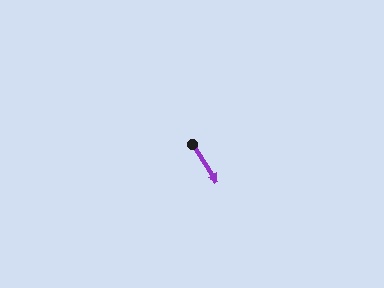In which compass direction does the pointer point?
Southeast.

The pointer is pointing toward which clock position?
Roughly 5 o'clock.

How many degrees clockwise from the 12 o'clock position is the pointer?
Approximately 147 degrees.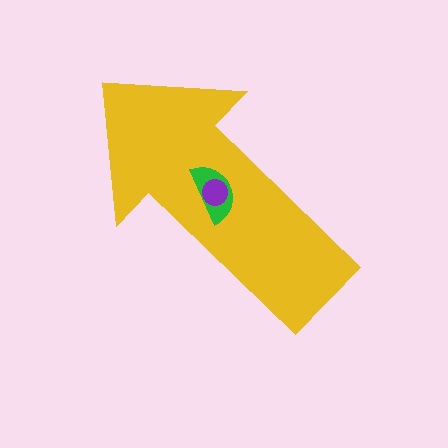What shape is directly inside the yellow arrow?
The green semicircle.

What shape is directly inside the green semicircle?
The purple circle.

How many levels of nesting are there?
3.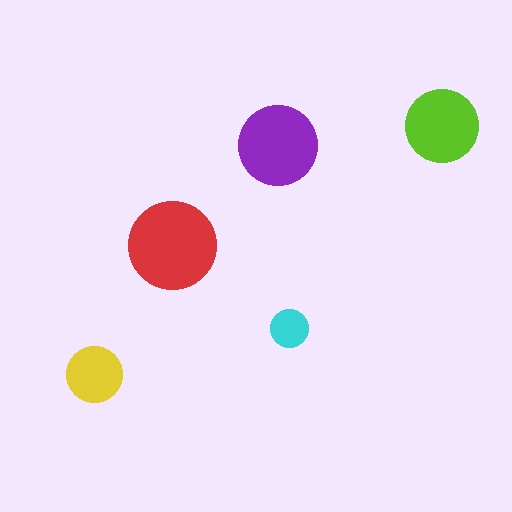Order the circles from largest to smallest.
the red one, the purple one, the lime one, the yellow one, the cyan one.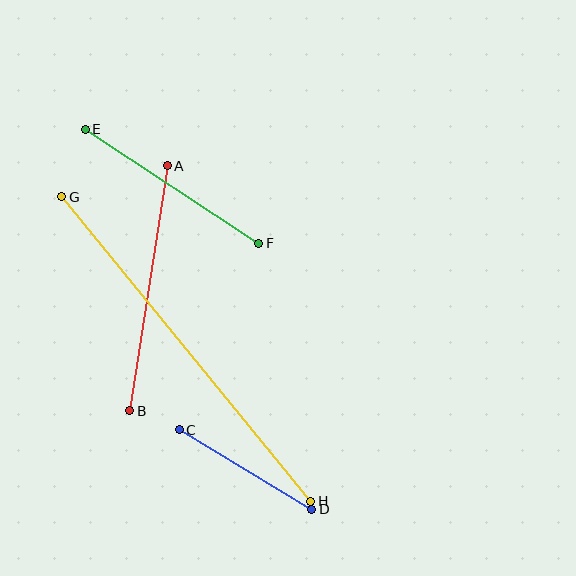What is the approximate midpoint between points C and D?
The midpoint is at approximately (245, 470) pixels.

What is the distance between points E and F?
The distance is approximately 208 pixels.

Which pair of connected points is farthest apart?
Points G and H are farthest apart.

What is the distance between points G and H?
The distance is approximately 394 pixels.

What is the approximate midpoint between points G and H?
The midpoint is at approximately (186, 349) pixels.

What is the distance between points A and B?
The distance is approximately 248 pixels.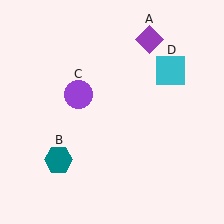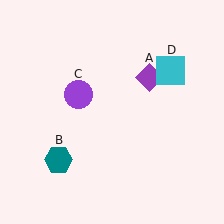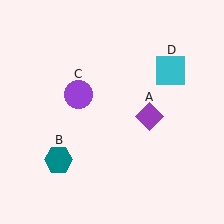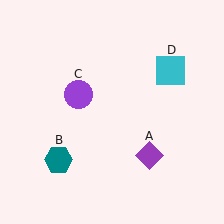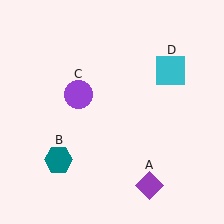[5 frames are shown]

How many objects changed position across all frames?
1 object changed position: purple diamond (object A).